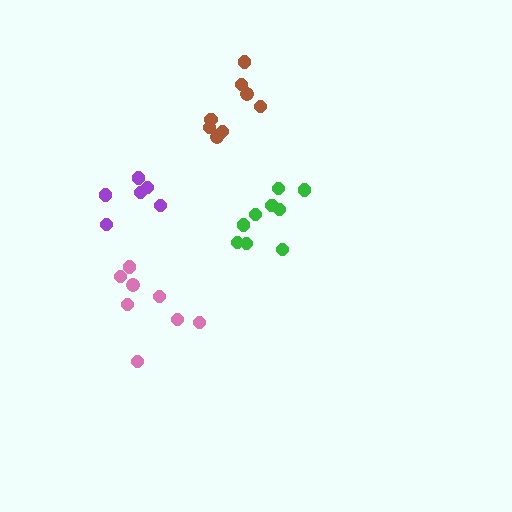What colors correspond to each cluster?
The clusters are colored: purple, green, pink, brown.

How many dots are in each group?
Group 1: 6 dots, Group 2: 9 dots, Group 3: 8 dots, Group 4: 8 dots (31 total).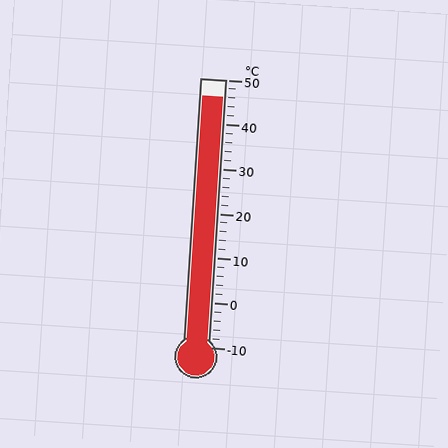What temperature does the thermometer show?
The thermometer shows approximately 46°C.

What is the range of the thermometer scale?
The thermometer scale ranges from -10°C to 50°C.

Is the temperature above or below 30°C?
The temperature is above 30°C.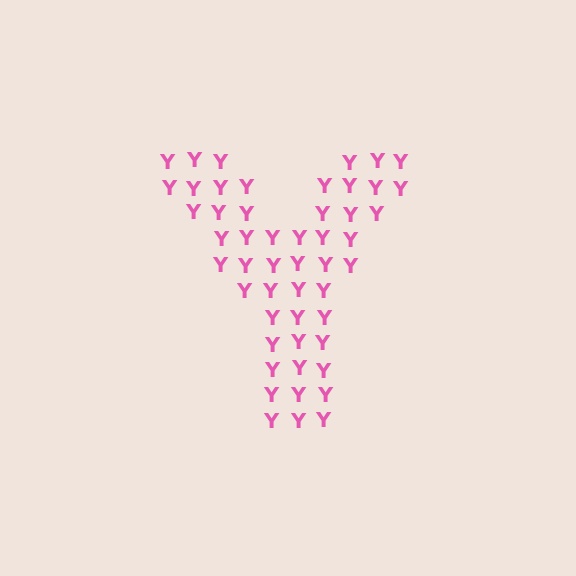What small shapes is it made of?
It is made of small letter Y's.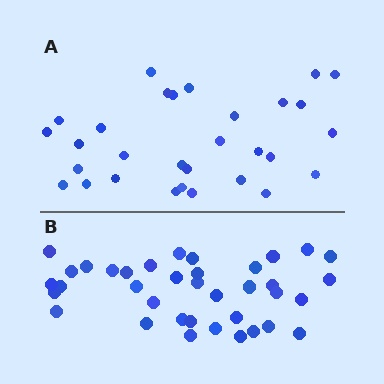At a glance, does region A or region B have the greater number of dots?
Region B (the bottom region) has more dots.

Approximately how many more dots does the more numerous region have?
Region B has roughly 8 or so more dots than region A.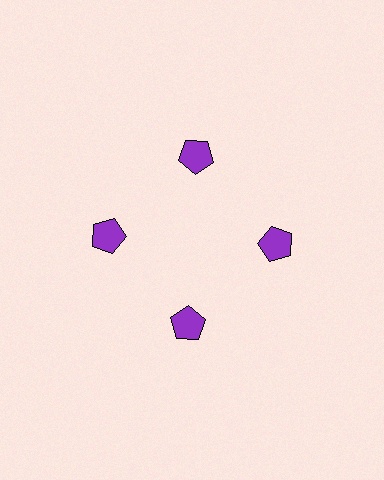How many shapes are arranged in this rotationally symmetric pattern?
There are 4 shapes, arranged in 4 groups of 1.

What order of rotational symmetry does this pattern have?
This pattern has 4-fold rotational symmetry.